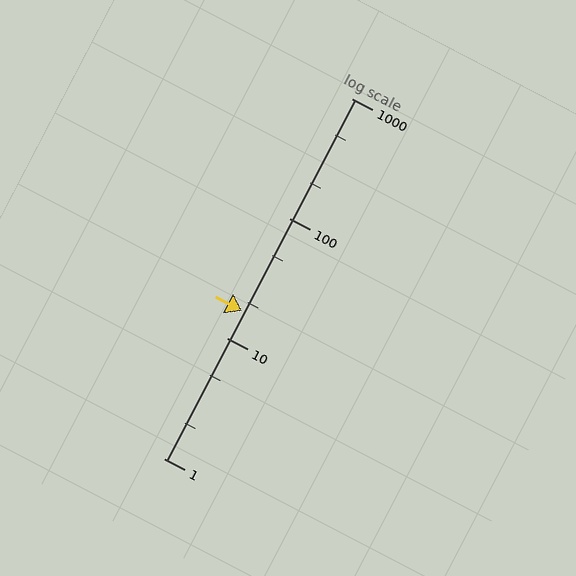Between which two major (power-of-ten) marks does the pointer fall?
The pointer is between 10 and 100.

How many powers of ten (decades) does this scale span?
The scale spans 3 decades, from 1 to 1000.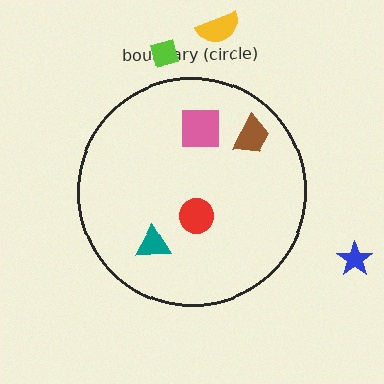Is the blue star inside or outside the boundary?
Outside.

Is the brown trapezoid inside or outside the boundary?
Inside.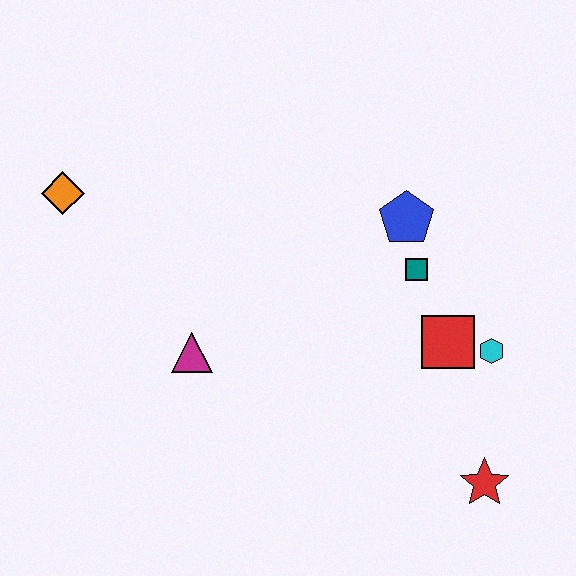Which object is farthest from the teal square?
The orange diamond is farthest from the teal square.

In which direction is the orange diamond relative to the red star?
The orange diamond is to the left of the red star.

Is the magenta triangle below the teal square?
Yes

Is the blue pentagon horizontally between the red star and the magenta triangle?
Yes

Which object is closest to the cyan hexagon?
The red square is closest to the cyan hexagon.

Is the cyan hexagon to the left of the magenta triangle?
No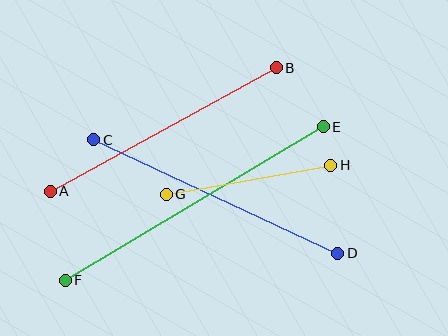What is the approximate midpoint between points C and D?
The midpoint is at approximately (216, 196) pixels.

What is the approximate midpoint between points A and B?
The midpoint is at approximately (163, 129) pixels.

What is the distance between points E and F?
The distance is approximately 300 pixels.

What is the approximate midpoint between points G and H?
The midpoint is at approximately (249, 180) pixels.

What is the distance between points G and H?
The distance is approximately 167 pixels.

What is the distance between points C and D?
The distance is approximately 269 pixels.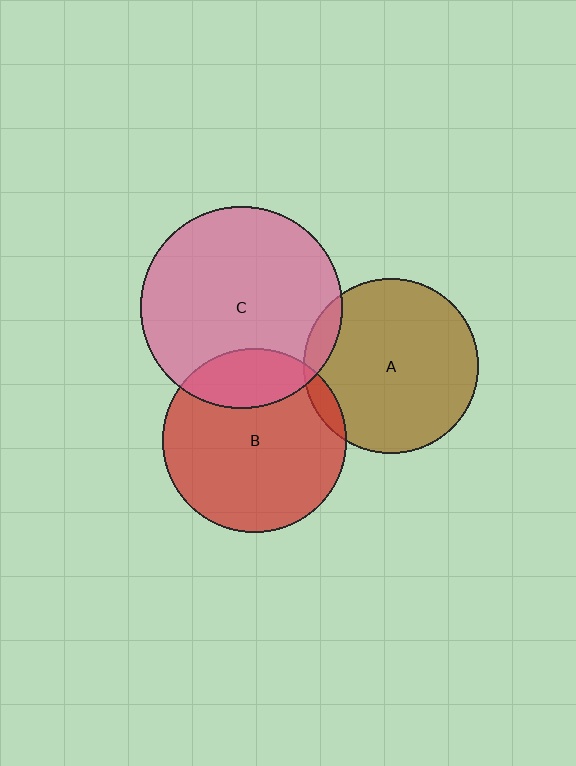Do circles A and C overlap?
Yes.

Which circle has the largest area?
Circle C (pink).